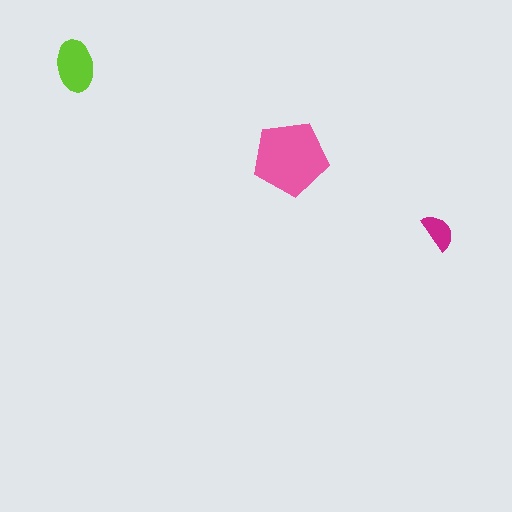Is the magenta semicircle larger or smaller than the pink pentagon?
Smaller.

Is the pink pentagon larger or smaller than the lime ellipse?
Larger.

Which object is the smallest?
The magenta semicircle.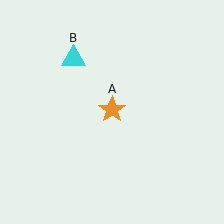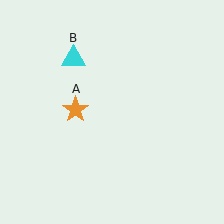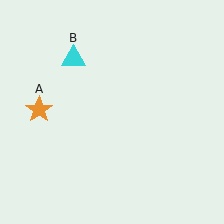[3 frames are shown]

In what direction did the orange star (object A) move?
The orange star (object A) moved left.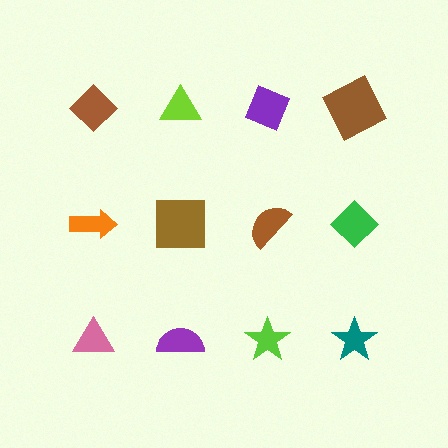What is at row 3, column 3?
A lime star.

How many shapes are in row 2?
4 shapes.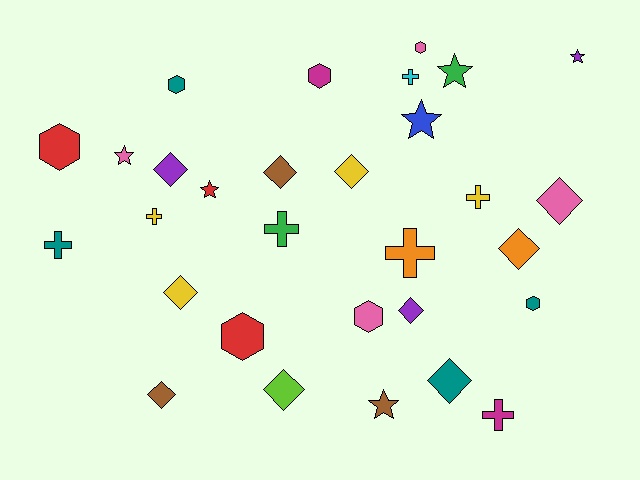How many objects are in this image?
There are 30 objects.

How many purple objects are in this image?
There are 3 purple objects.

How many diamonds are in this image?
There are 10 diamonds.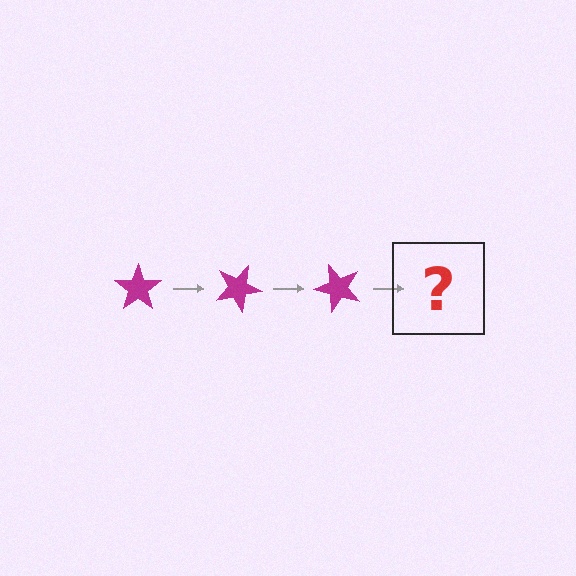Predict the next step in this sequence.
The next step is a magenta star rotated 75 degrees.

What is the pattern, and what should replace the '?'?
The pattern is that the star rotates 25 degrees each step. The '?' should be a magenta star rotated 75 degrees.